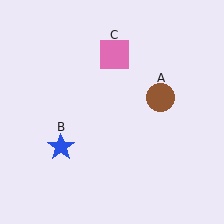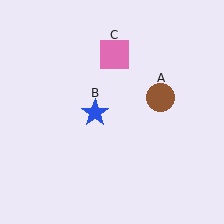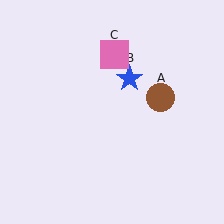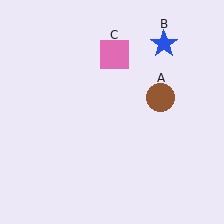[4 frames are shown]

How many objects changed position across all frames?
1 object changed position: blue star (object B).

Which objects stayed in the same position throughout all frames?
Brown circle (object A) and pink square (object C) remained stationary.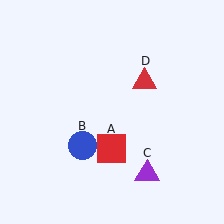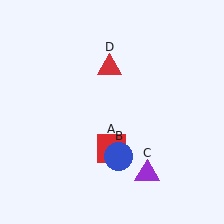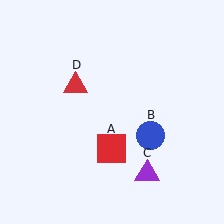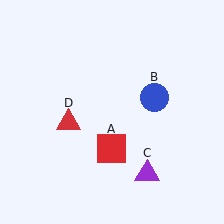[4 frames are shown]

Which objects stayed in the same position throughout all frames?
Red square (object A) and purple triangle (object C) remained stationary.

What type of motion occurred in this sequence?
The blue circle (object B), red triangle (object D) rotated counterclockwise around the center of the scene.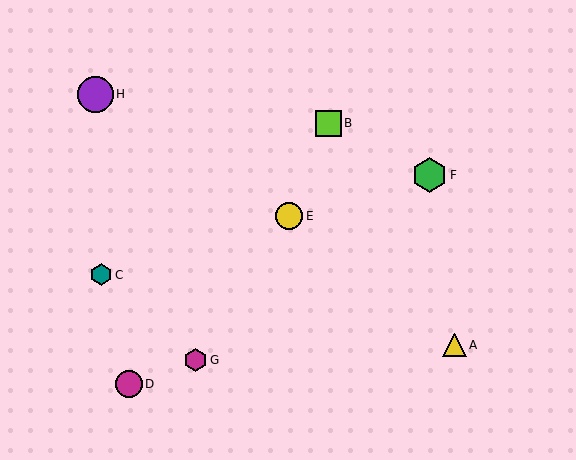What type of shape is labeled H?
Shape H is a purple circle.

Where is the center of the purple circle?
The center of the purple circle is at (96, 94).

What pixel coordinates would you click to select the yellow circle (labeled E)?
Click at (289, 216) to select the yellow circle E.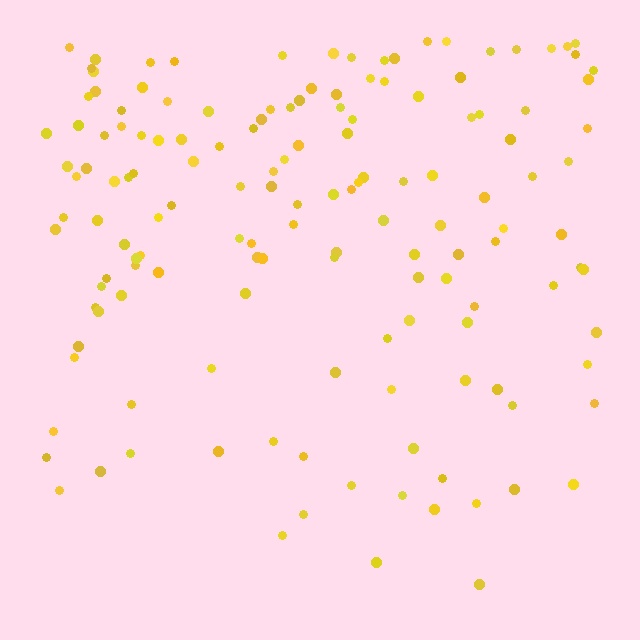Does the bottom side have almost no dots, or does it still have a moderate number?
Still a moderate number, just noticeably fewer than the top.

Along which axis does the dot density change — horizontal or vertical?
Vertical.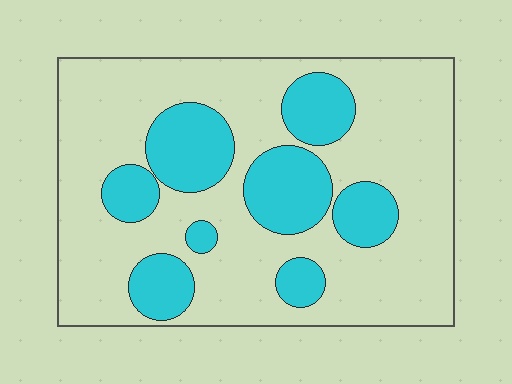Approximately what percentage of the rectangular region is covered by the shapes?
Approximately 30%.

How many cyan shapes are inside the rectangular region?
8.